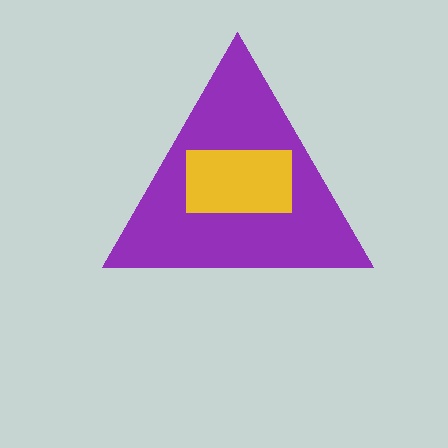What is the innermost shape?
The yellow rectangle.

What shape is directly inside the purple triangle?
The yellow rectangle.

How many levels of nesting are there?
2.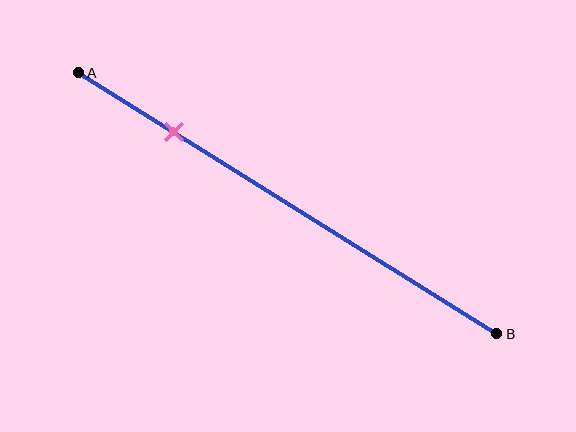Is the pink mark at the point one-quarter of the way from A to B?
Yes, the mark is approximately at the one-quarter point.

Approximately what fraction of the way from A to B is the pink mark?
The pink mark is approximately 25% of the way from A to B.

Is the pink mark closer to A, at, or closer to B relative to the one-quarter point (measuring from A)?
The pink mark is approximately at the one-quarter point of segment AB.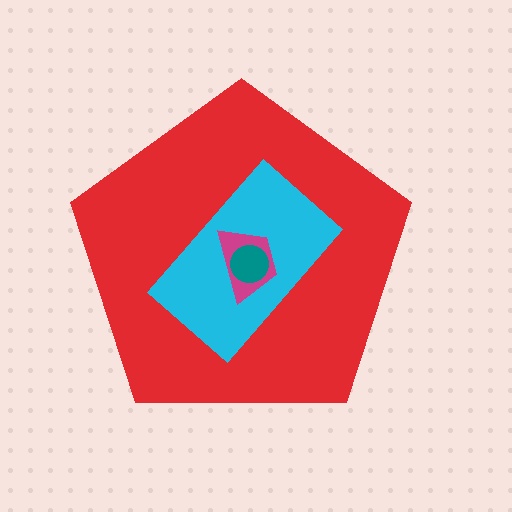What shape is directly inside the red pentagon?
The cyan rectangle.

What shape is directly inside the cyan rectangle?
The magenta trapezoid.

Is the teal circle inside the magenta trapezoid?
Yes.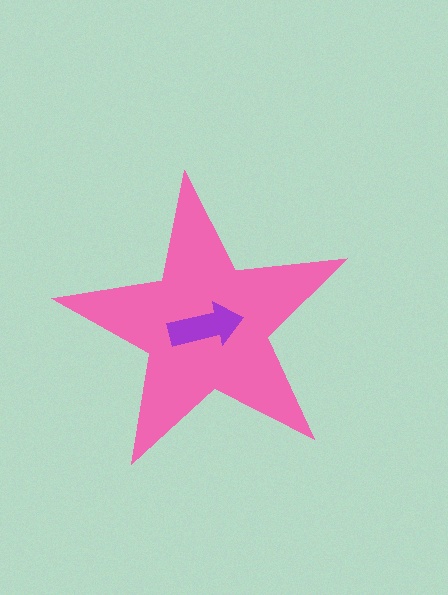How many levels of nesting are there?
2.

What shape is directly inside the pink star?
The purple arrow.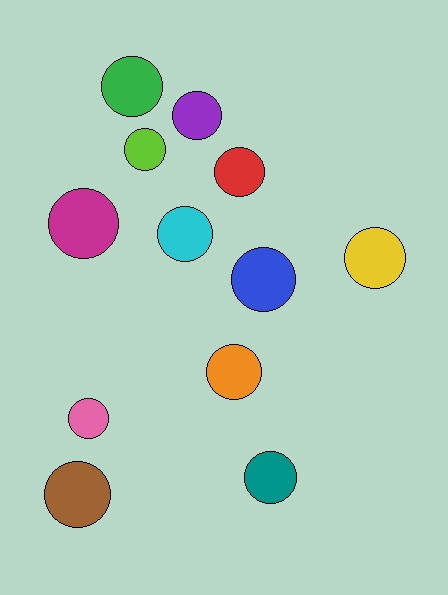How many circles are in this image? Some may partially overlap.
There are 12 circles.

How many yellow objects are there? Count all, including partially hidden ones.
There is 1 yellow object.